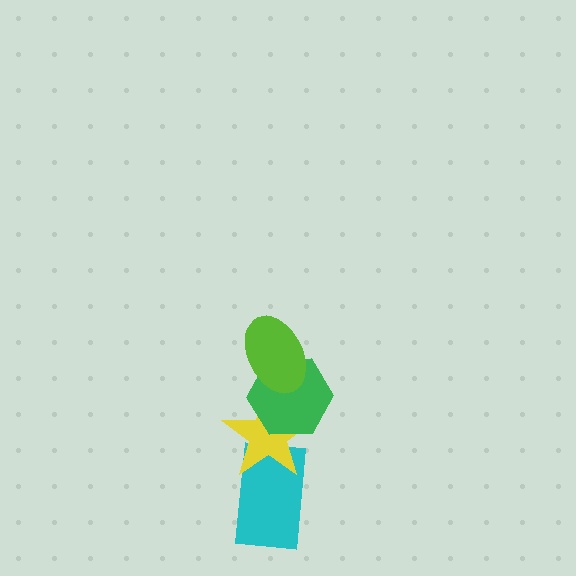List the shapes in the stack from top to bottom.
From top to bottom: the lime ellipse, the green hexagon, the yellow star, the cyan rectangle.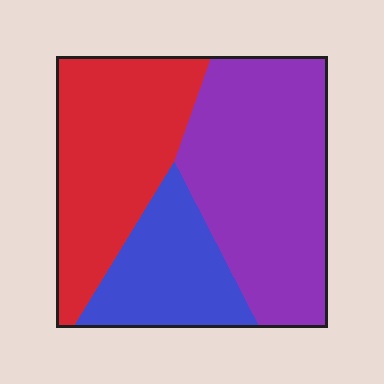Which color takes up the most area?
Purple, at roughly 45%.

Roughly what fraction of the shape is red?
Red covers 35% of the shape.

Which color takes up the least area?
Blue, at roughly 20%.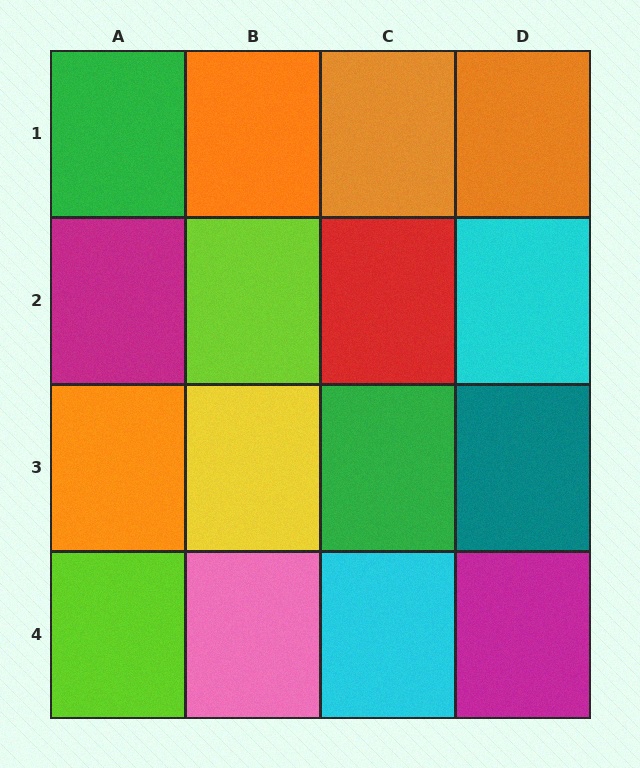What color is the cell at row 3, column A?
Orange.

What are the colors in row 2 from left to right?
Magenta, lime, red, cyan.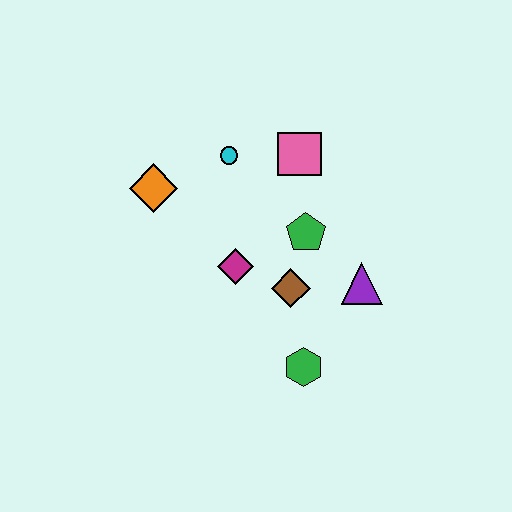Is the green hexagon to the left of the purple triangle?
Yes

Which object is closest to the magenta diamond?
The brown diamond is closest to the magenta diamond.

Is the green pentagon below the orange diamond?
Yes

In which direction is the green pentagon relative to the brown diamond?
The green pentagon is above the brown diamond.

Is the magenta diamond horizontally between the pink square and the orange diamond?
Yes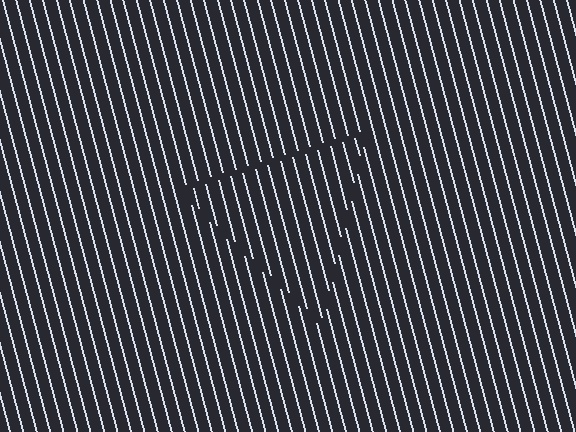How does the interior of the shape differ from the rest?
The interior of the shape contains the same grating, shifted by half a period — the contour is defined by the phase discontinuity where line-ends from the inner and outer gratings abut.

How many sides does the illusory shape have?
3 sides — the line-ends trace a triangle.